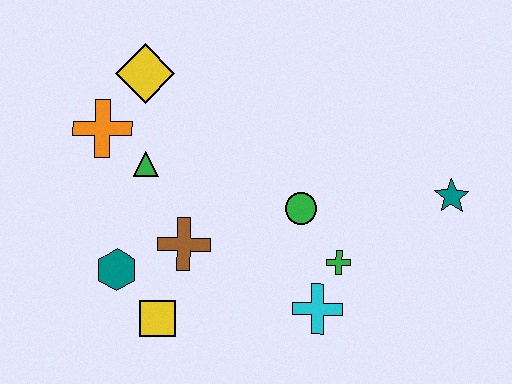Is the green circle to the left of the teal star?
Yes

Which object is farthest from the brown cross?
The teal star is farthest from the brown cross.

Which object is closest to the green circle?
The green cross is closest to the green circle.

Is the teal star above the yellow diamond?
No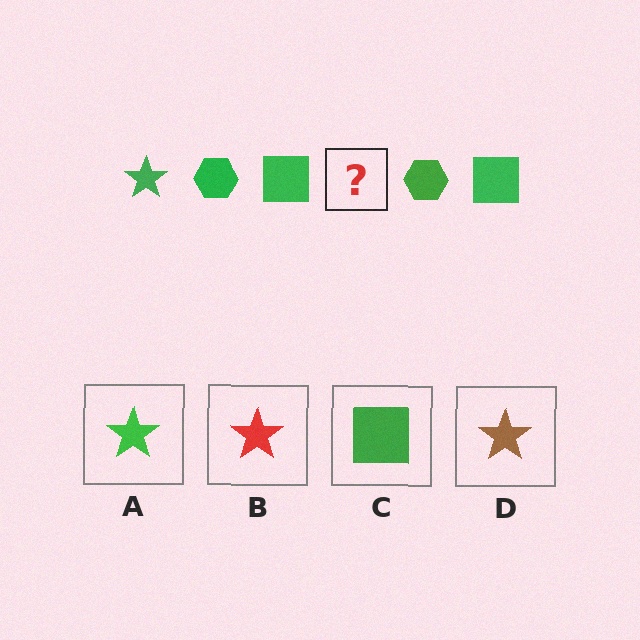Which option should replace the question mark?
Option A.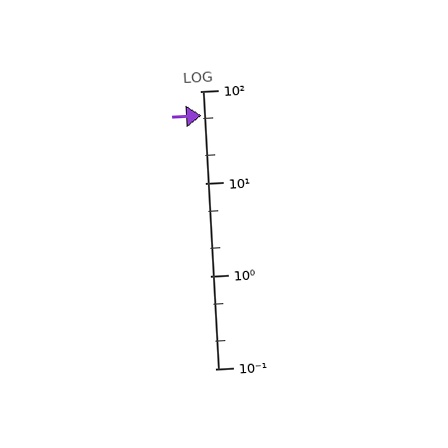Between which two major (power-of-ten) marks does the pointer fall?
The pointer is between 10 and 100.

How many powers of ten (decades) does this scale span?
The scale spans 3 decades, from 0.1 to 100.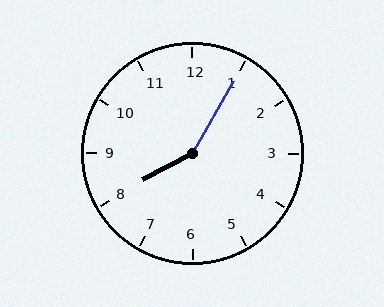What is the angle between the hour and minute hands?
Approximately 148 degrees.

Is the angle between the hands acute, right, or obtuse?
It is obtuse.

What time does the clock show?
8:05.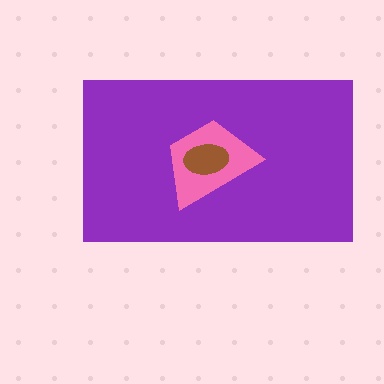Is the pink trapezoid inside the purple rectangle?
Yes.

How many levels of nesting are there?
3.